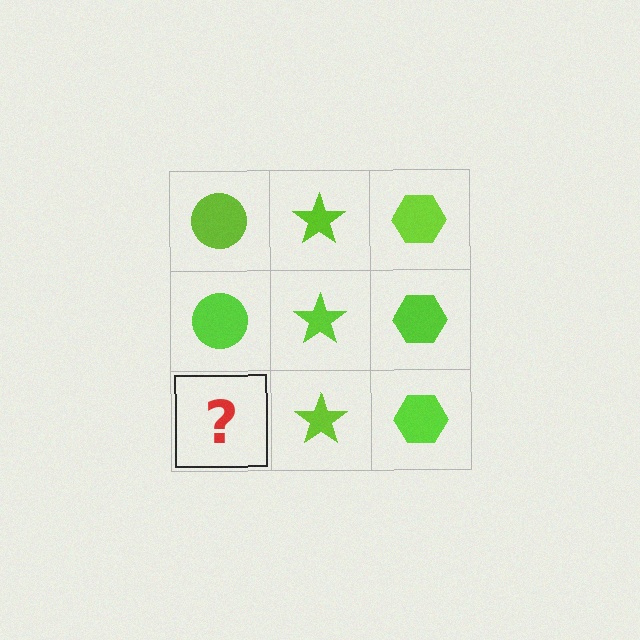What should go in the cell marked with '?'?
The missing cell should contain a lime circle.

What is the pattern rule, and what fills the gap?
The rule is that each column has a consistent shape. The gap should be filled with a lime circle.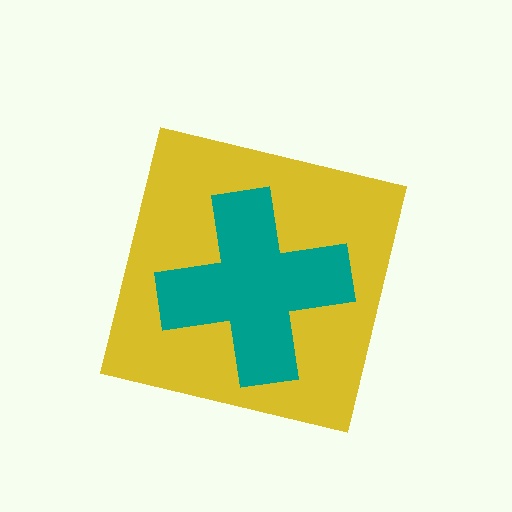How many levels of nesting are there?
2.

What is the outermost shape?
The yellow square.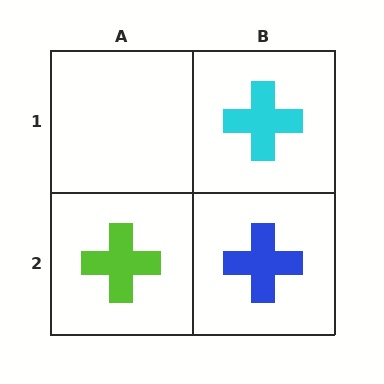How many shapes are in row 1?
1 shape.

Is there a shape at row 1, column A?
No, that cell is empty.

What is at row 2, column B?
A blue cross.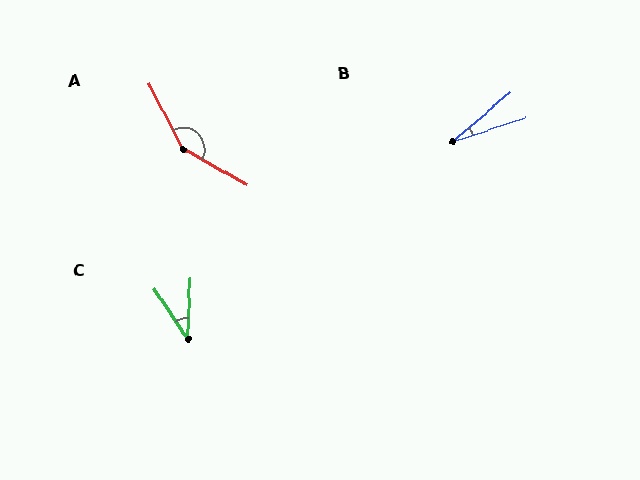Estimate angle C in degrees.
Approximately 35 degrees.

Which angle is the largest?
A, at approximately 146 degrees.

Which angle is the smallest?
B, at approximately 22 degrees.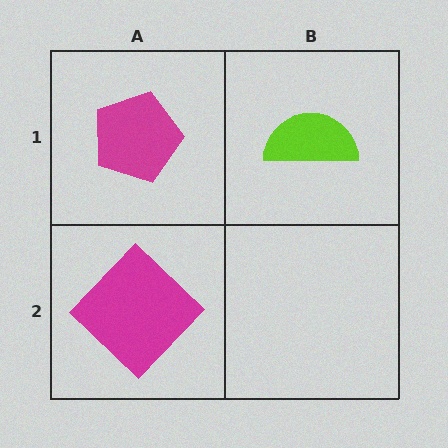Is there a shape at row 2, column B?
No, that cell is empty.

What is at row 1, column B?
A lime semicircle.